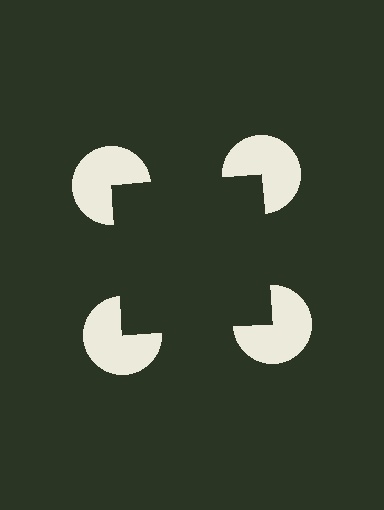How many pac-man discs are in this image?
There are 4 — one at each vertex of the illusory square.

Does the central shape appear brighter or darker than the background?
It typically appears slightly darker than the background, even though no actual brightness change is drawn.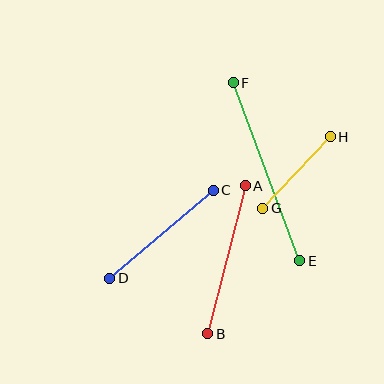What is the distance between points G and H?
The distance is approximately 98 pixels.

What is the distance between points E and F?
The distance is approximately 190 pixels.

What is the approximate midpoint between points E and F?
The midpoint is at approximately (266, 172) pixels.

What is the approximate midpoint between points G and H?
The midpoint is at approximately (296, 172) pixels.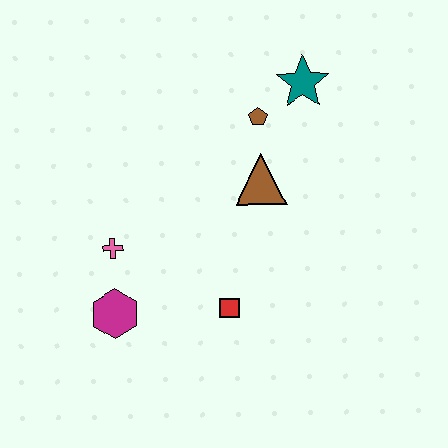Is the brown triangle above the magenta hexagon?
Yes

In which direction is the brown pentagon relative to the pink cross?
The brown pentagon is to the right of the pink cross.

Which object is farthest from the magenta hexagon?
The teal star is farthest from the magenta hexagon.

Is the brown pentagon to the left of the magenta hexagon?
No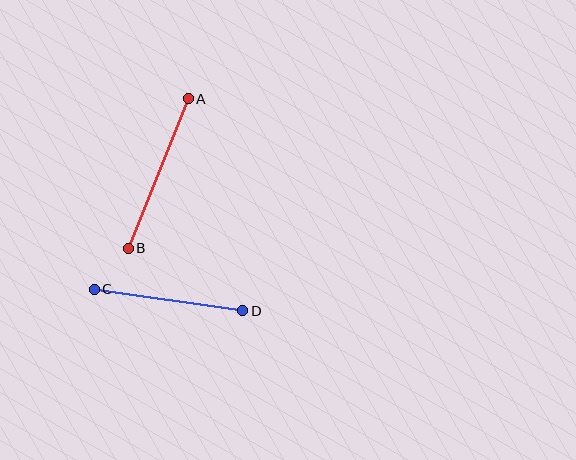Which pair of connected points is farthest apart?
Points A and B are farthest apart.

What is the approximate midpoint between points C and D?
The midpoint is at approximately (169, 300) pixels.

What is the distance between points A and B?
The distance is approximately 161 pixels.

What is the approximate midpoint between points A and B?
The midpoint is at approximately (158, 173) pixels.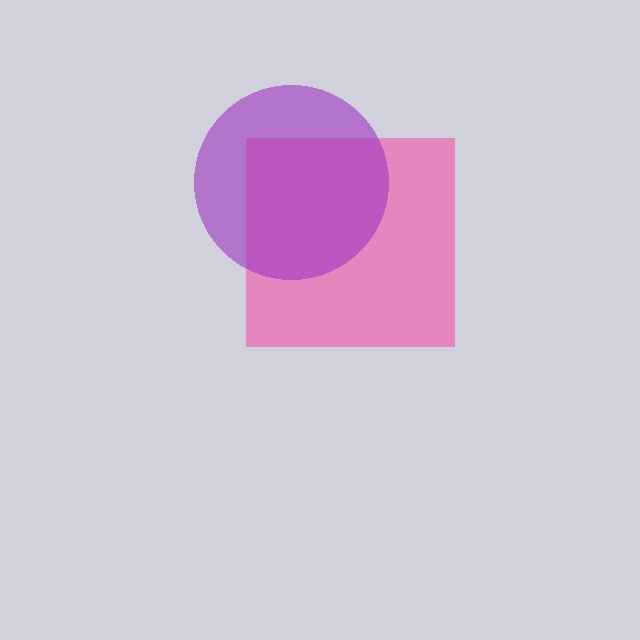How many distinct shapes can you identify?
There are 2 distinct shapes: a pink square, a purple circle.